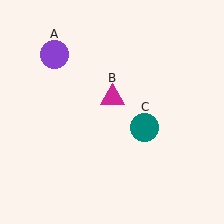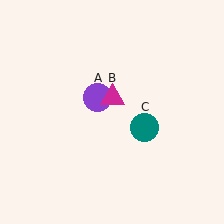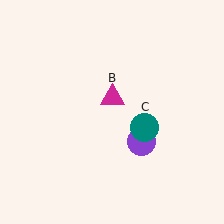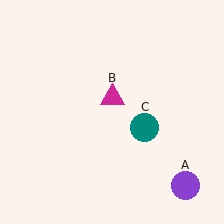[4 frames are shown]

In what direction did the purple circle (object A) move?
The purple circle (object A) moved down and to the right.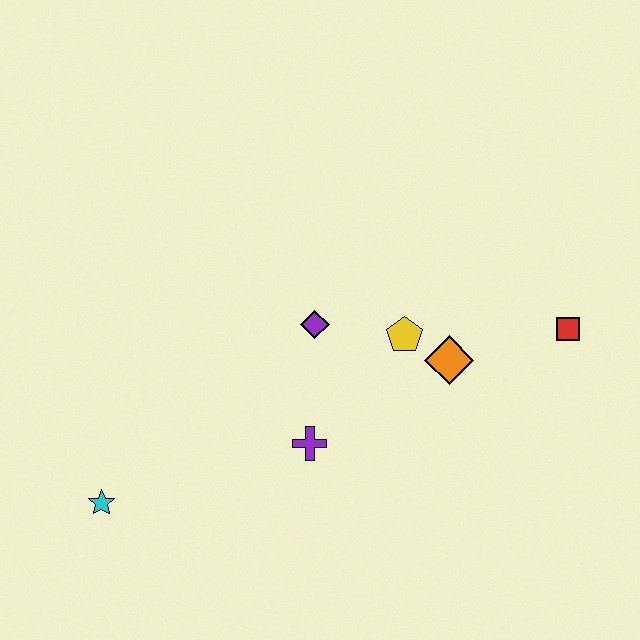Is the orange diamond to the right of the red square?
No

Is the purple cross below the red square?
Yes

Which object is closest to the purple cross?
The purple diamond is closest to the purple cross.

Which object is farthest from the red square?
The cyan star is farthest from the red square.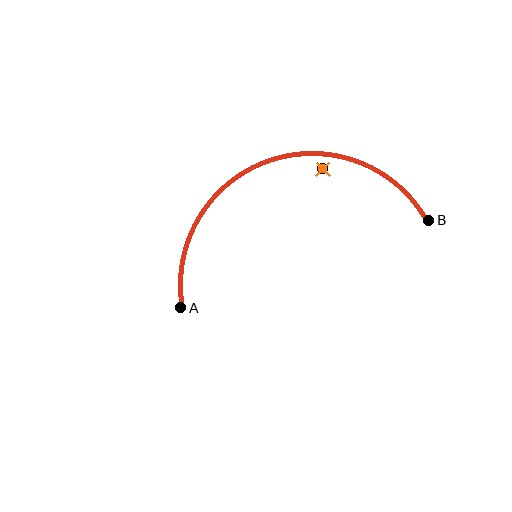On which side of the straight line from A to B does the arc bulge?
The arc bulges above the straight line connecting A and B.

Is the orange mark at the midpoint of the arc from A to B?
No — the orange mark does not lie on the arc at all. It sits slightly inside the curve.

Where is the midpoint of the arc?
The arc midpoint is the point on the curve farthest from the straight line joining A and B. It sits above that line.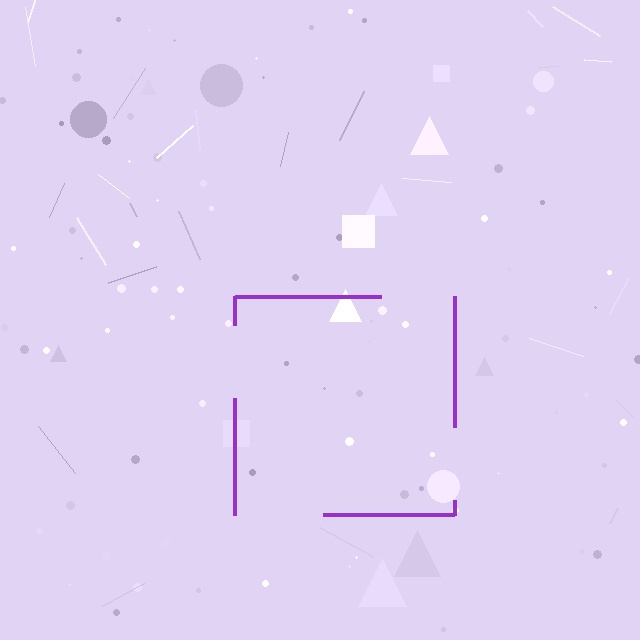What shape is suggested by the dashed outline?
The dashed outline suggests a square.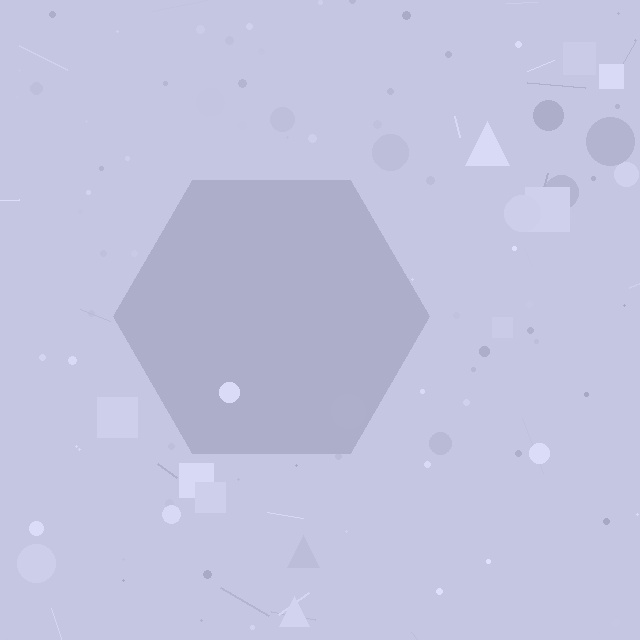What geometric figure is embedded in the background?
A hexagon is embedded in the background.